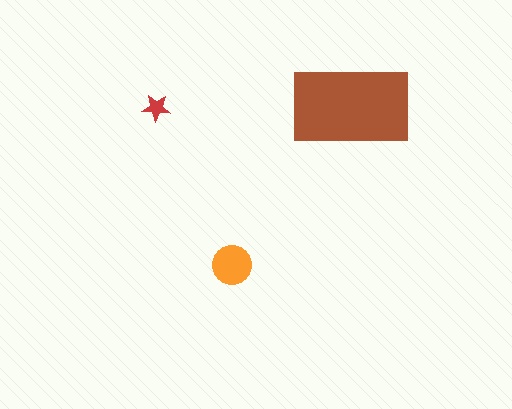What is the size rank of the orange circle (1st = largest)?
2nd.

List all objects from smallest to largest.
The red star, the orange circle, the brown rectangle.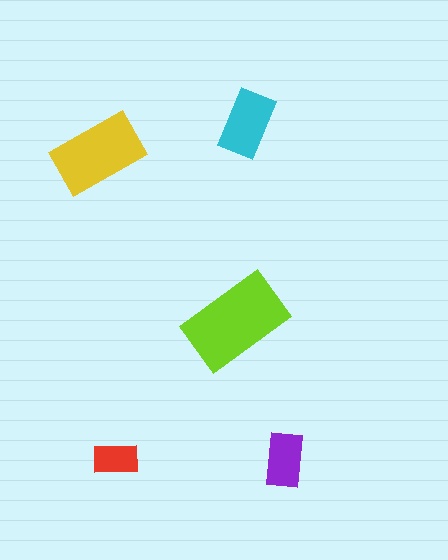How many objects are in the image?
There are 5 objects in the image.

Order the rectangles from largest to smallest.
the lime one, the yellow one, the cyan one, the purple one, the red one.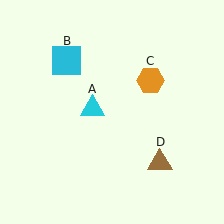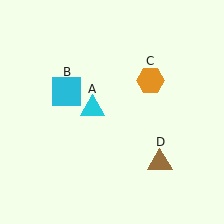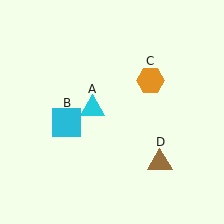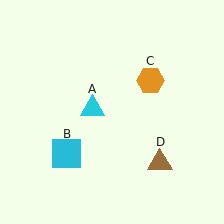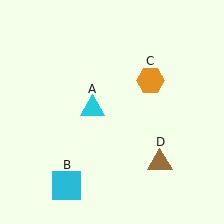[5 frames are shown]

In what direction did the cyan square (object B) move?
The cyan square (object B) moved down.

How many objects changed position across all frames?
1 object changed position: cyan square (object B).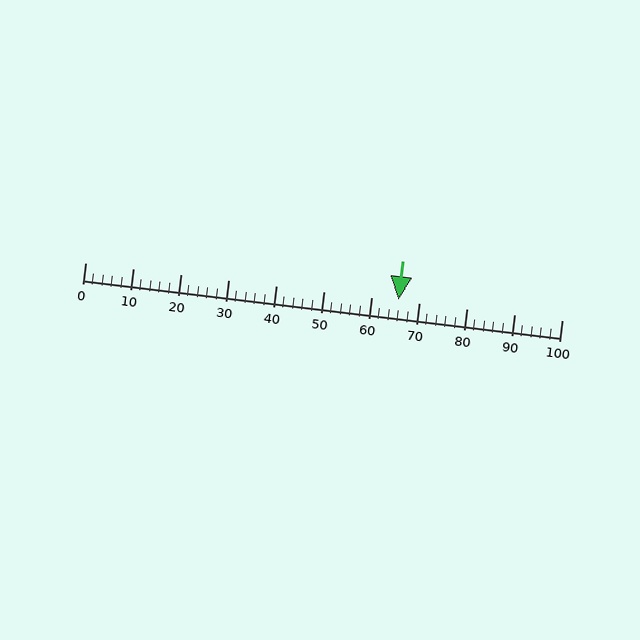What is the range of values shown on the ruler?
The ruler shows values from 0 to 100.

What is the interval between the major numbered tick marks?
The major tick marks are spaced 10 units apart.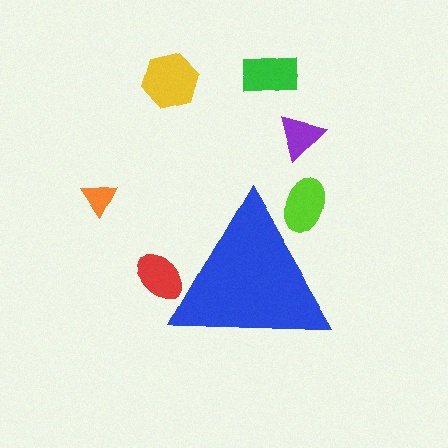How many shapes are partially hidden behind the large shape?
2 shapes are partially hidden.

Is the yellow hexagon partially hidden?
No, the yellow hexagon is fully visible.